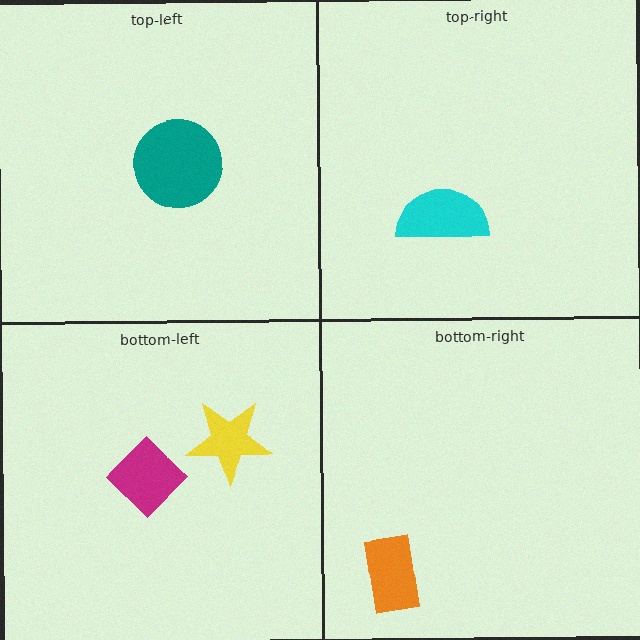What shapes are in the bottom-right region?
The orange rectangle.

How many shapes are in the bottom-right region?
1.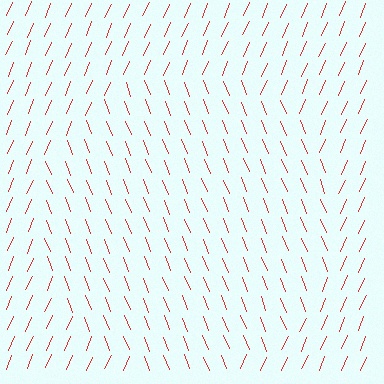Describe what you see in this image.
The image is filled with small red line segments. A circle region in the image has lines oriented differently from the surrounding lines, creating a visible texture boundary.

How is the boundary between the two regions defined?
The boundary is defined purely by a change in line orientation (approximately 45 degrees difference). All lines are the same color and thickness.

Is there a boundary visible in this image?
Yes, there is a texture boundary formed by a change in line orientation.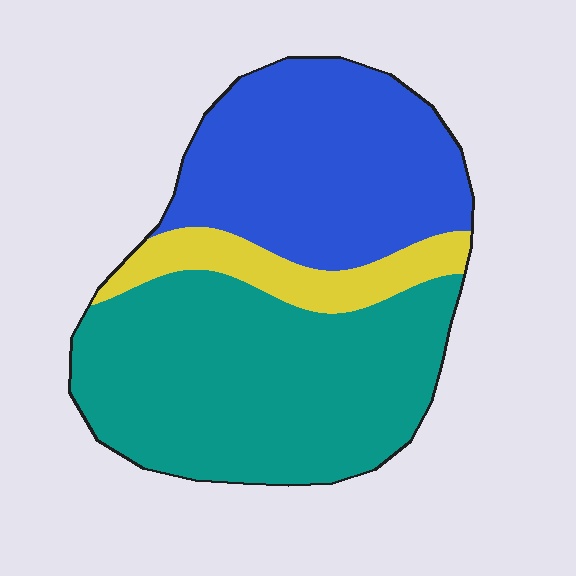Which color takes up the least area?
Yellow, at roughly 10%.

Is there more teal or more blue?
Teal.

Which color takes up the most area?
Teal, at roughly 50%.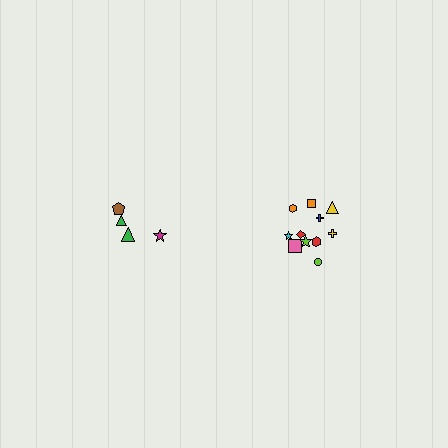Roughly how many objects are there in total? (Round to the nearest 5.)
Roughly 15 objects in total.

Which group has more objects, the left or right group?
The right group.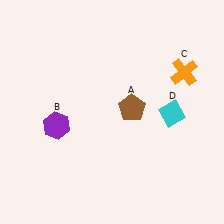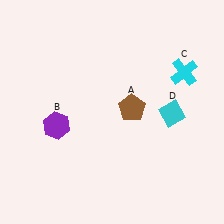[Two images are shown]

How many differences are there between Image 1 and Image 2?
There is 1 difference between the two images.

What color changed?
The cross (C) changed from orange in Image 1 to cyan in Image 2.